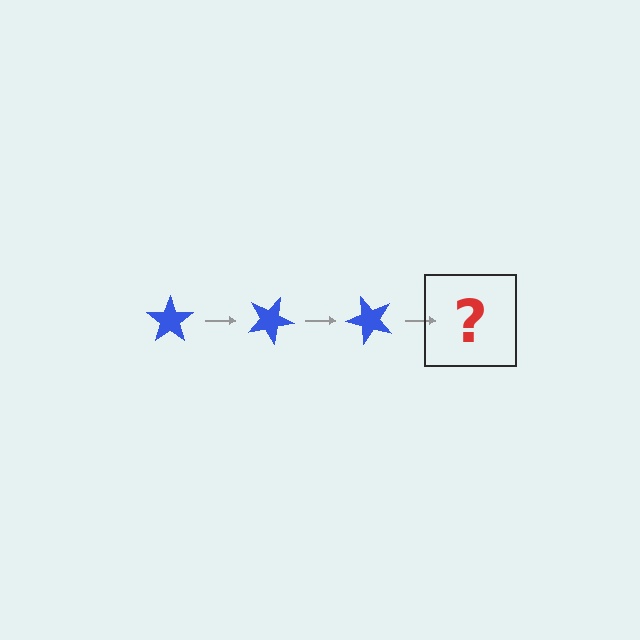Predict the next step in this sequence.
The next step is a blue star rotated 75 degrees.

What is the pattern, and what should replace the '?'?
The pattern is that the star rotates 25 degrees each step. The '?' should be a blue star rotated 75 degrees.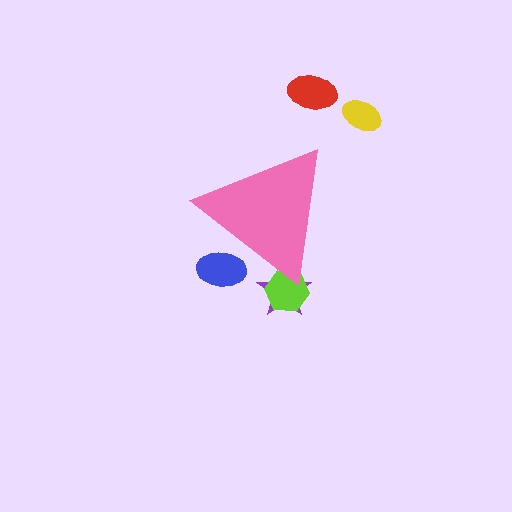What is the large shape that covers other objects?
A pink triangle.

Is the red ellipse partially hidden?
No, the red ellipse is fully visible.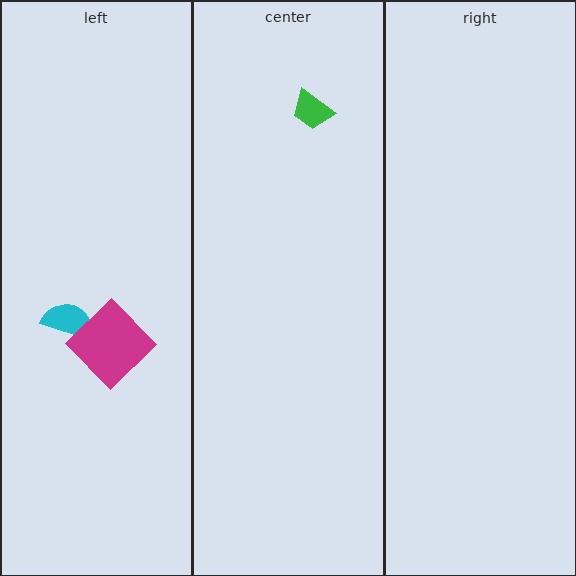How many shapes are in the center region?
1.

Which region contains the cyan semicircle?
The left region.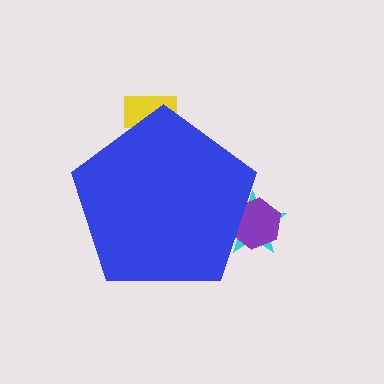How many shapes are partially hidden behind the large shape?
3 shapes are partially hidden.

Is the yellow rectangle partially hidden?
Yes, the yellow rectangle is partially hidden behind the blue pentagon.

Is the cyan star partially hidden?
Yes, the cyan star is partially hidden behind the blue pentagon.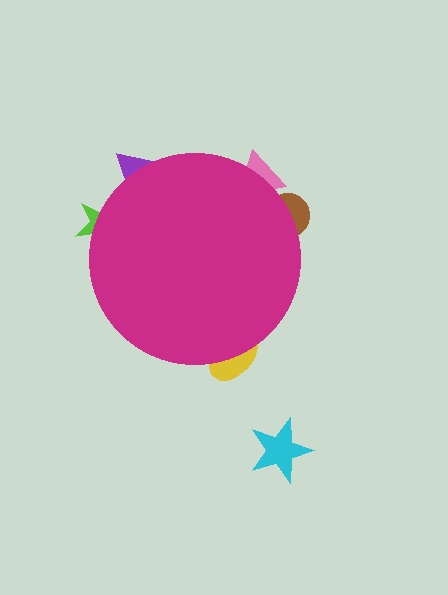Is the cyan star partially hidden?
No, the cyan star is fully visible.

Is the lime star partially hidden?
Yes, the lime star is partially hidden behind the magenta circle.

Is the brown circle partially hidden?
Yes, the brown circle is partially hidden behind the magenta circle.